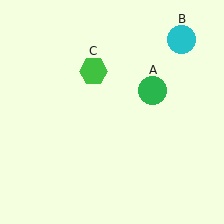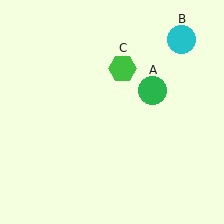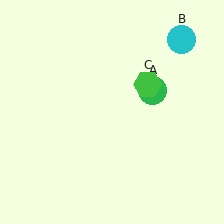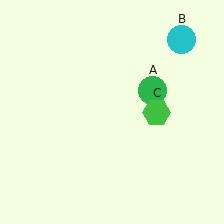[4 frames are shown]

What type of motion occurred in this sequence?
The green hexagon (object C) rotated clockwise around the center of the scene.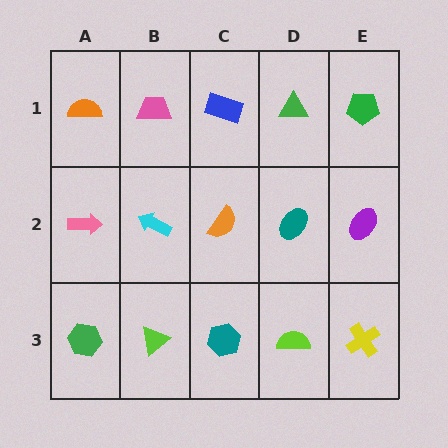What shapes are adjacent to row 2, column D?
A green triangle (row 1, column D), a lime semicircle (row 3, column D), an orange semicircle (row 2, column C), a purple ellipse (row 2, column E).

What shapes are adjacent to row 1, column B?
A cyan arrow (row 2, column B), an orange semicircle (row 1, column A), a blue rectangle (row 1, column C).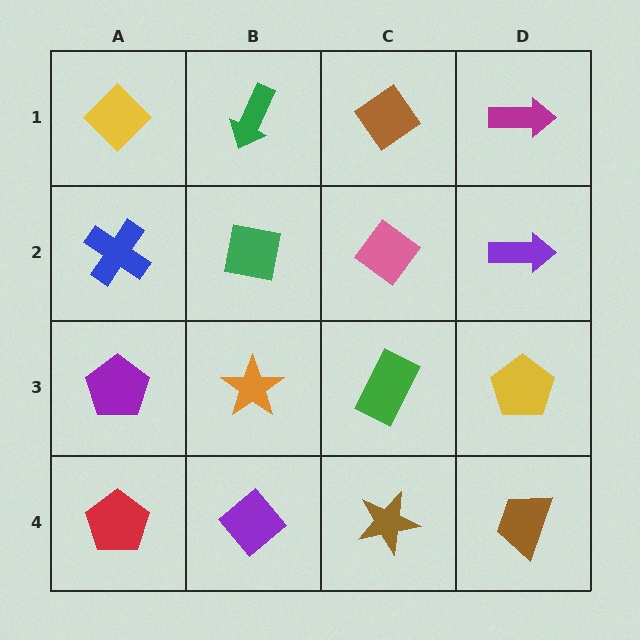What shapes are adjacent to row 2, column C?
A brown diamond (row 1, column C), a green rectangle (row 3, column C), a green square (row 2, column B), a purple arrow (row 2, column D).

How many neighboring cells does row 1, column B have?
3.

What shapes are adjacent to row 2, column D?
A magenta arrow (row 1, column D), a yellow pentagon (row 3, column D), a pink diamond (row 2, column C).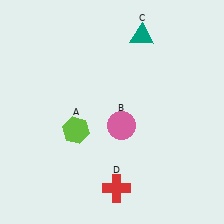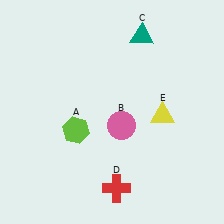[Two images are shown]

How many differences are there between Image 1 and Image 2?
There is 1 difference between the two images.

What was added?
A yellow triangle (E) was added in Image 2.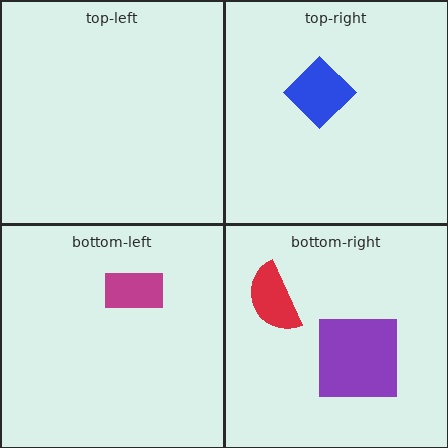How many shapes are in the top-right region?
1.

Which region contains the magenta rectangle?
The bottom-left region.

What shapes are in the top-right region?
The blue diamond.